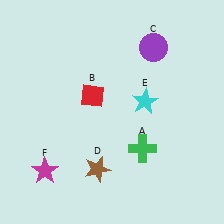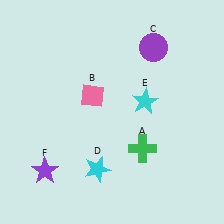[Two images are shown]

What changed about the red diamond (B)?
In Image 1, B is red. In Image 2, it changed to pink.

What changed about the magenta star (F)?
In Image 1, F is magenta. In Image 2, it changed to purple.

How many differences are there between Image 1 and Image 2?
There are 3 differences between the two images.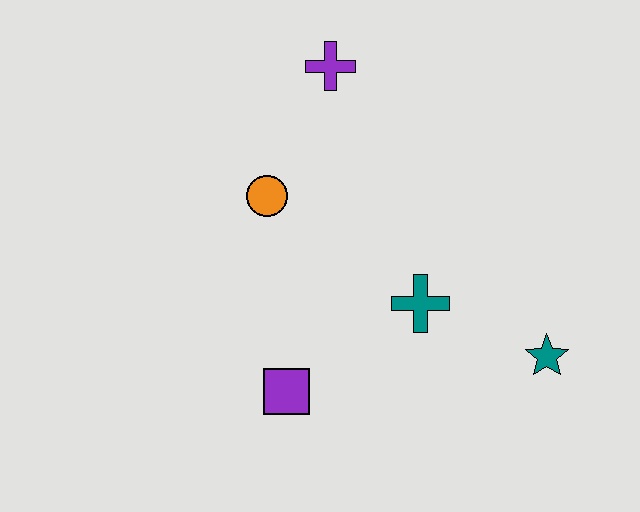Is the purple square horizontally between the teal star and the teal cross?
No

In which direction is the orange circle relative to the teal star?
The orange circle is to the left of the teal star.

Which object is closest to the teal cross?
The teal star is closest to the teal cross.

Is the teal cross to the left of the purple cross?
No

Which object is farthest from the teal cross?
The purple cross is farthest from the teal cross.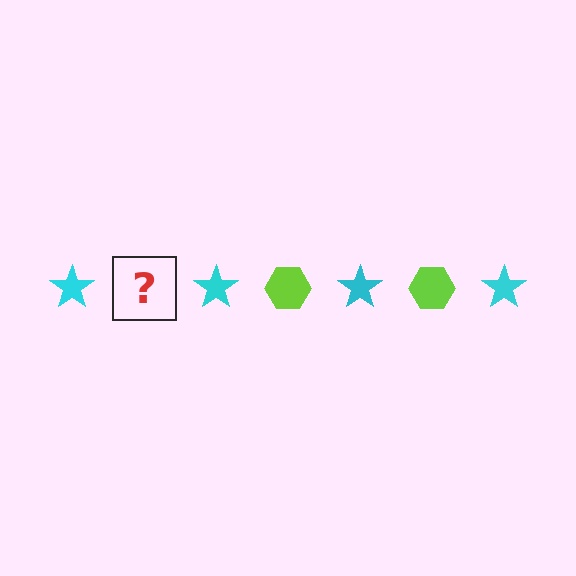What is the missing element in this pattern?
The missing element is a lime hexagon.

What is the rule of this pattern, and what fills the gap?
The rule is that the pattern alternates between cyan star and lime hexagon. The gap should be filled with a lime hexagon.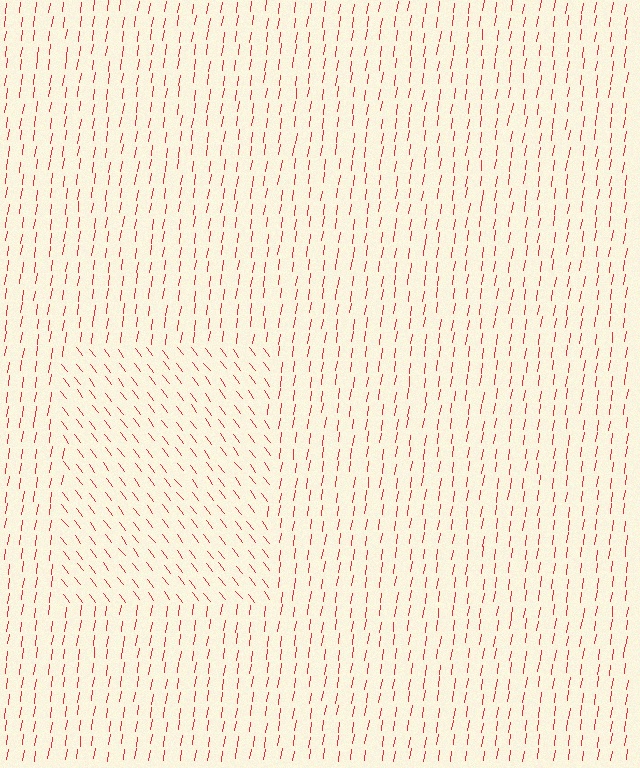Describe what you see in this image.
The image is filled with small red line segments. A rectangle region in the image has lines oriented differently from the surrounding lines, creating a visible texture boundary.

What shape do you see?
I see a rectangle.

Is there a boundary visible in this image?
Yes, there is a texture boundary formed by a change in line orientation.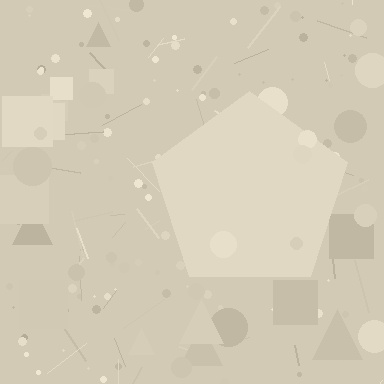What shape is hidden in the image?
A pentagon is hidden in the image.